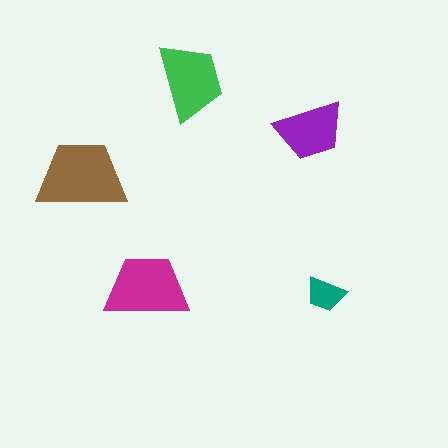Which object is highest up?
The green trapezoid is topmost.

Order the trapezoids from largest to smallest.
the brown one, the magenta one, the green one, the purple one, the teal one.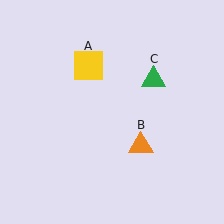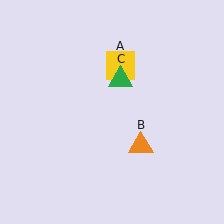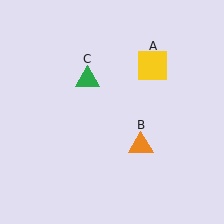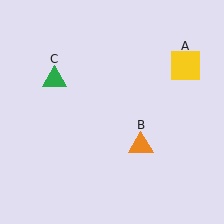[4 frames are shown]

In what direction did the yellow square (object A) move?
The yellow square (object A) moved right.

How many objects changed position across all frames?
2 objects changed position: yellow square (object A), green triangle (object C).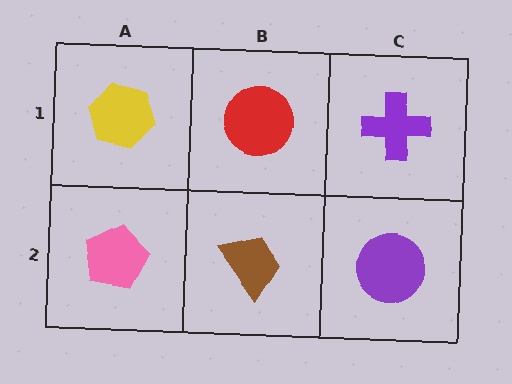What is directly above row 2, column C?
A purple cross.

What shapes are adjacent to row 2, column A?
A yellow hexagon (row 1, column A), a brown trapezoid (row 2, column B).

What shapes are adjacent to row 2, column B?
A red circle (row 1, column B), a pink pentagon (row 2, column A), a purple circle (row 2, column C).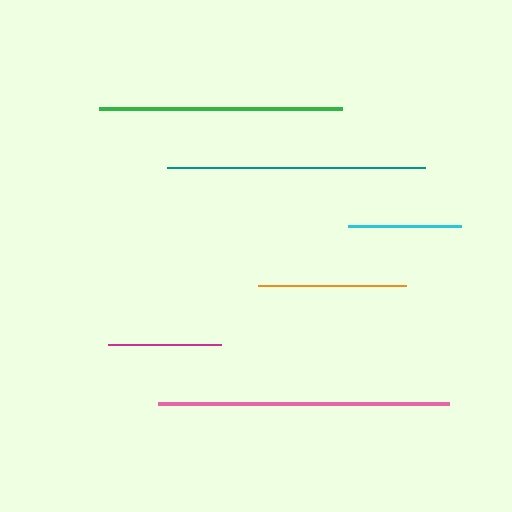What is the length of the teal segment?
The teal segment is approximately 258 pixels long.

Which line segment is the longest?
The pink line is the longest at approximately 291 pixels.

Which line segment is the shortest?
The magenta line is the shortest at approximately 112 pixels.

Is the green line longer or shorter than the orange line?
The green line is longer than the orange line.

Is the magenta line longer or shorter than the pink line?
The pink line is longer than the magenta line.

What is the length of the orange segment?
The orange segment is approximately 148 pixels long.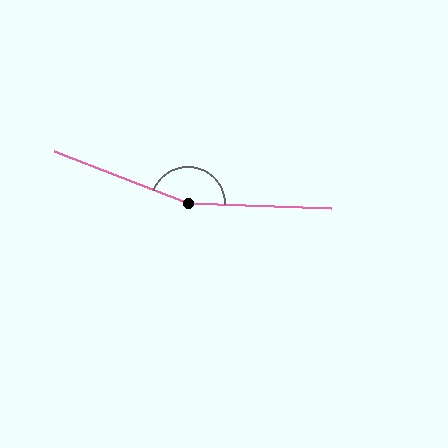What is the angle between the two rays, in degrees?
Approximately 161 degrees.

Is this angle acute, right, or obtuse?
It is obtuse.